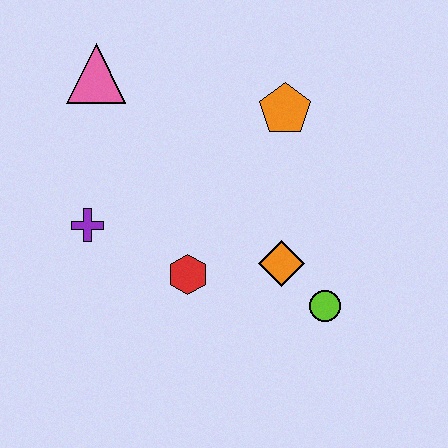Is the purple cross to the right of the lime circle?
No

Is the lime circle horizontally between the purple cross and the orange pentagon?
No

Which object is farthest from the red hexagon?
The pink triangle is farthest from the red hexagon.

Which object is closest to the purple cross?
The red hexagon is closest to the purple cross.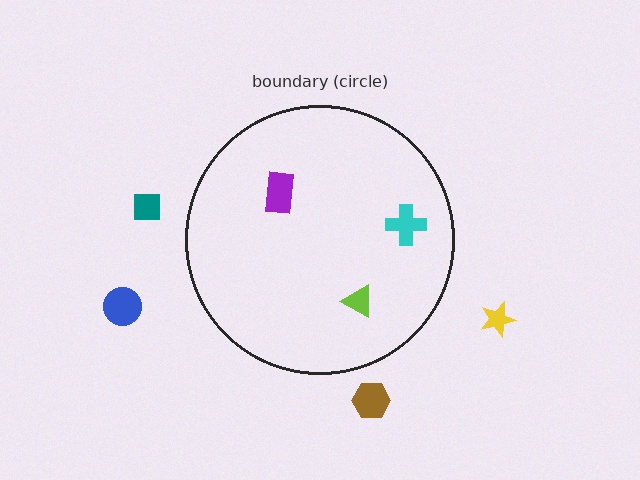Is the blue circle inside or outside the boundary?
Outside.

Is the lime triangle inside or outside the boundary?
Inside.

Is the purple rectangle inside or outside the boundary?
Inside.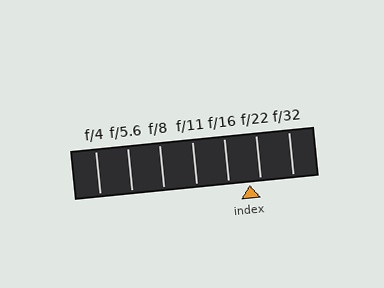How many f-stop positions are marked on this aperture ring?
There are 7 f-stop positions marked.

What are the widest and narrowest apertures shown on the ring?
The widest aperture shown is f/4 and the narrowest is f/32.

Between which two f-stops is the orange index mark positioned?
The index mark is between f/16 and f/22.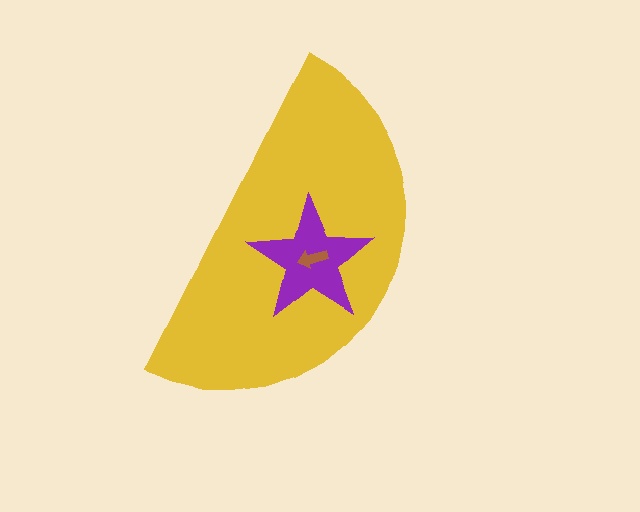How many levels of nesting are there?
3.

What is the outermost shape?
The yellow semicircle.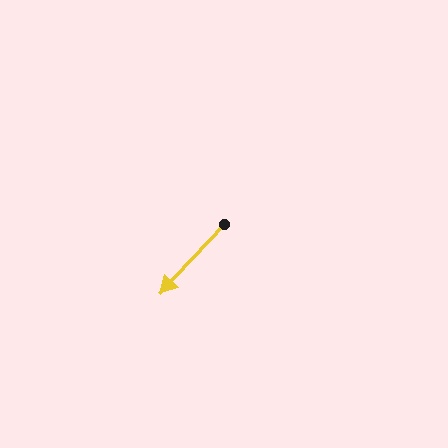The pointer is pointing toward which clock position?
Roughly 7 o'clock.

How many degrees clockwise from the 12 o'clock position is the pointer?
Approximately 223 degrees.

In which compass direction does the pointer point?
Southwest.